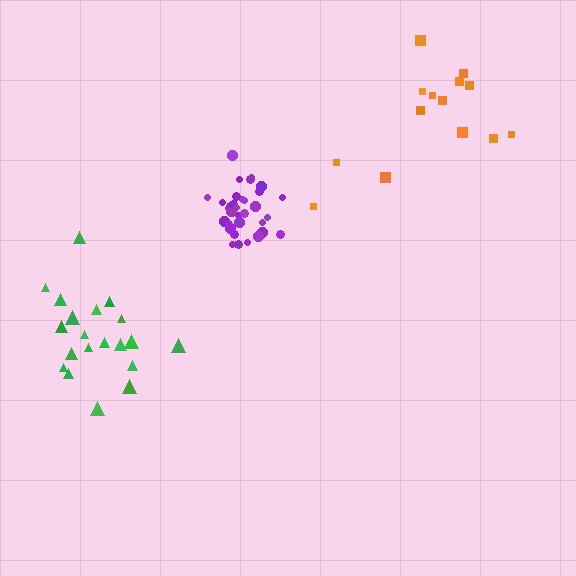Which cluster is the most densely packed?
Purple.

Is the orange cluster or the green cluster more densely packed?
Green.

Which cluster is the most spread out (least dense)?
Orange.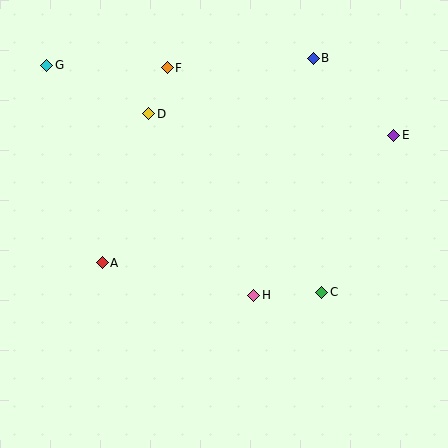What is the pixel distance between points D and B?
The distance between D and B is 174 pixels.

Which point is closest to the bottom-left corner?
Point A is closest to the bottom-left corner.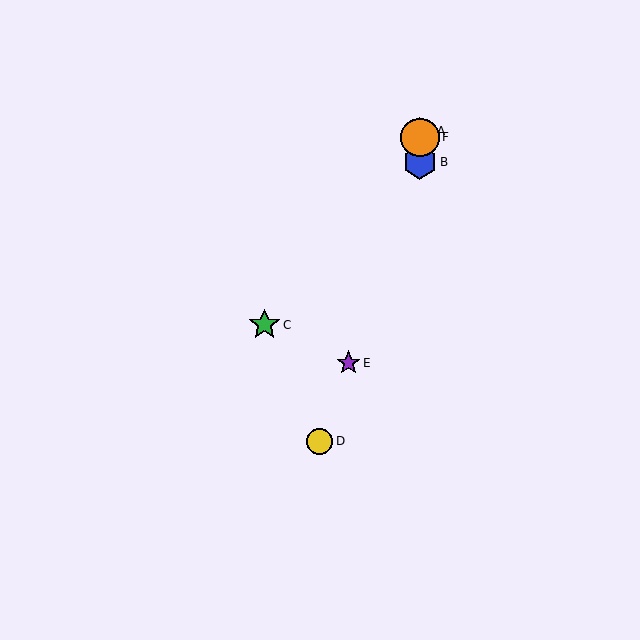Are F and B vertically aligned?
Yes, both are at x≈420.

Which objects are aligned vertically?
Objects A, B, F are aligned vertically.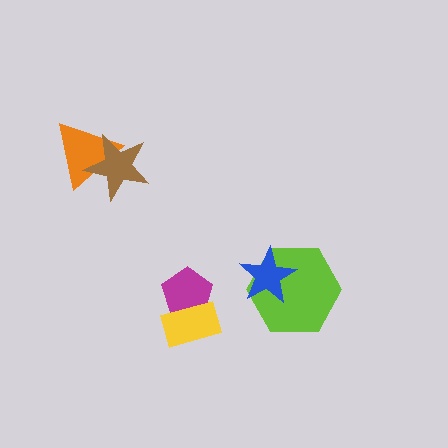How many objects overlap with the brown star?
1 object overlaps with the brown star.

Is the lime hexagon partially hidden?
Yes, it is partially covered by another shape.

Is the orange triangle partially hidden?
Yes, it is partially covered by another shape.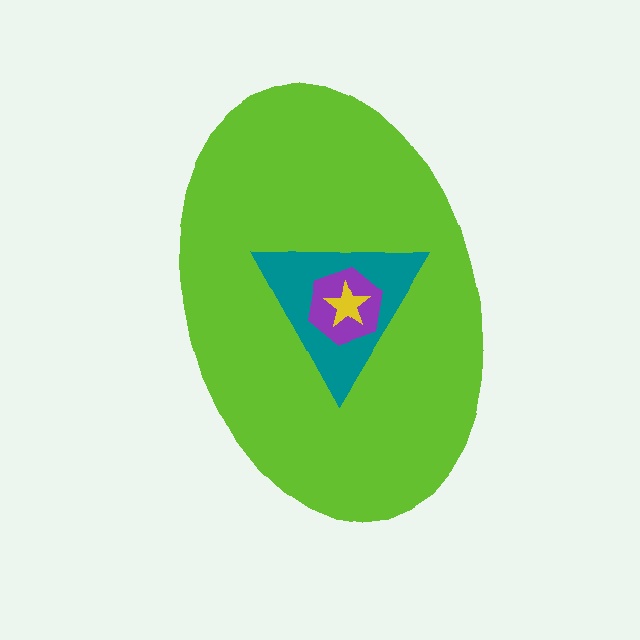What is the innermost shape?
The yellow star.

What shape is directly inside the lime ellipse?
The teal triangle.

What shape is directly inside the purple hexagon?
The yellow star.